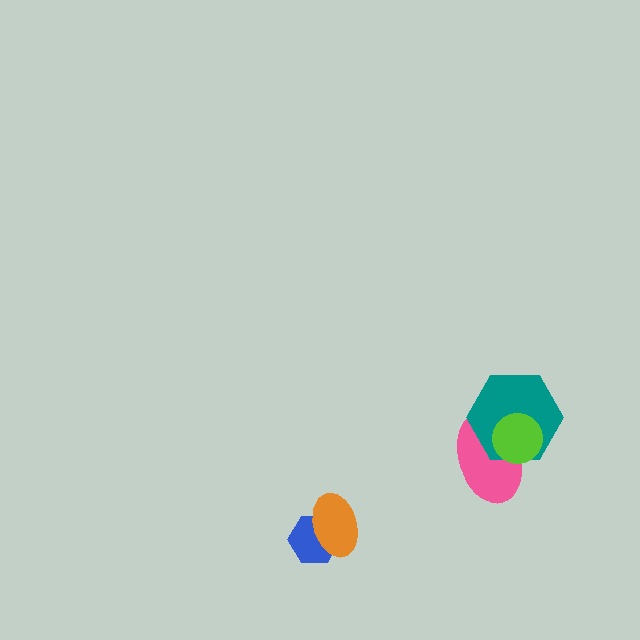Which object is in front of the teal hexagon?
The lime circle is in front of the teal hexagon.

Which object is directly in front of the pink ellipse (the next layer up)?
The teal hexagon is directly in front of the pink ellipse.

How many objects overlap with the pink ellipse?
2 objects overlap with the pink ellipse.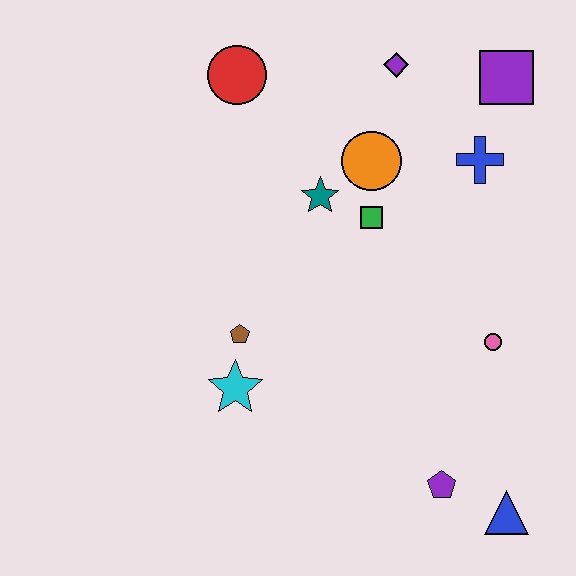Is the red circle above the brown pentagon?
Yes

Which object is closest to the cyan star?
The brown pentagon is closest to the cyan star.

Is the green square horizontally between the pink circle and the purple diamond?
No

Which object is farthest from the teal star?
The blue triangle is farthest from the teal star.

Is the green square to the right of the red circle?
Yes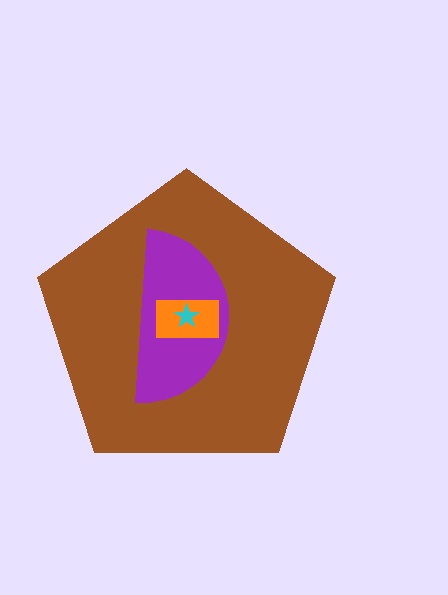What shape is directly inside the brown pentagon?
The purple semicircle.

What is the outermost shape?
The brown pentagon.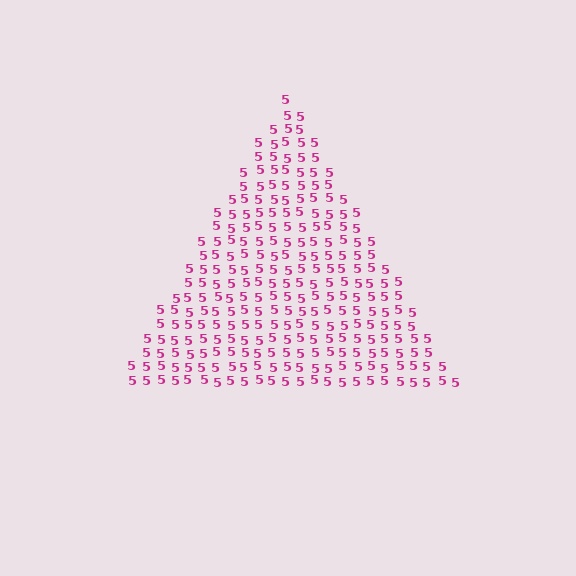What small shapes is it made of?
It is made of small digit 5's.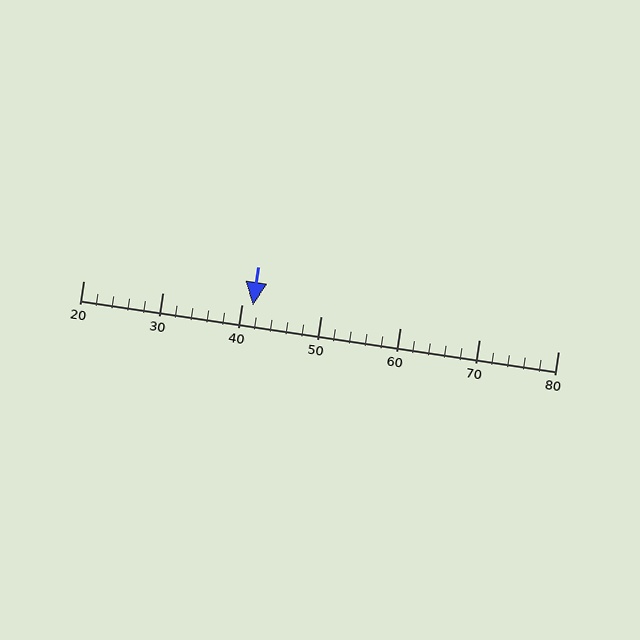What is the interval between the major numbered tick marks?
The major tick marks are spaced 10 units apart.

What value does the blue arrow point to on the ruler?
The blue arrow points to approximately 41.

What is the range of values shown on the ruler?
The ruler shows values from 20 to 80.